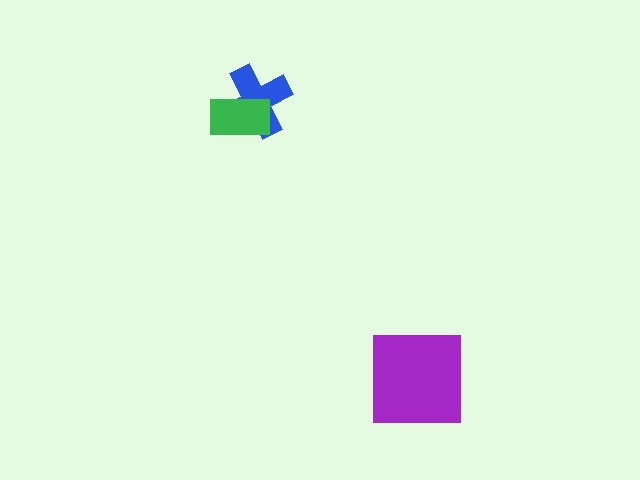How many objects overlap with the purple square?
0 objects overlap with the purple square.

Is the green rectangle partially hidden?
No, no other shape covers it.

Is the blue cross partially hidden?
Yes, it is partially covered by another shape.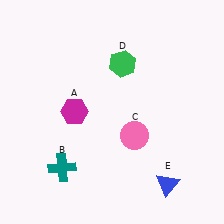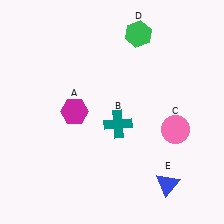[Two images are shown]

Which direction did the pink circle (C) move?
The pink circle (C) moved right.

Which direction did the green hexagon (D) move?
The green hexagon (D) moved up.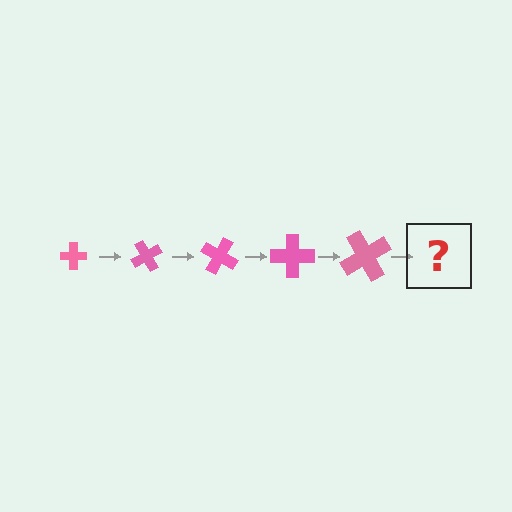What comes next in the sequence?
The next element should be a cross, larger than the previous one and rotated 300 degrees from the start.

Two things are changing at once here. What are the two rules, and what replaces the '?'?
The two rules are that the cross grows larger each step and it rotates 60 degrees each step. The '?' should be a cross, larger than the previous one and rotated 300 degrees from the start.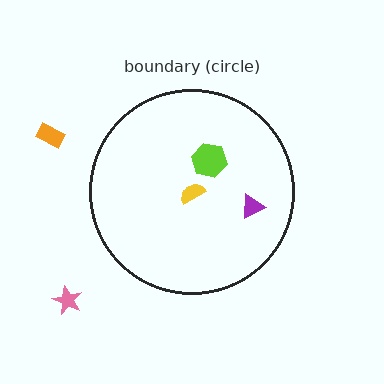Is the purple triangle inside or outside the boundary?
Inside.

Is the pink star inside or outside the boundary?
Outside.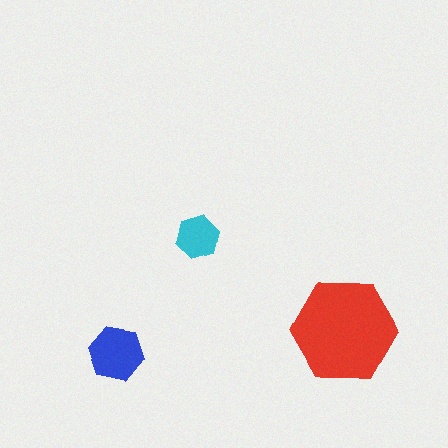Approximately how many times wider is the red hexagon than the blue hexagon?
About 2 times wider.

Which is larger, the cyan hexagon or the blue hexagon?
The blue one.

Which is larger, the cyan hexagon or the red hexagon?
The red one.